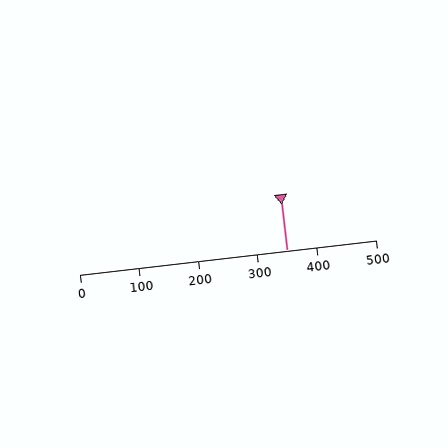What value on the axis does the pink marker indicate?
The marker indicates approximately 350.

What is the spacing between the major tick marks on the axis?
The major ticks are spaced 100 apart.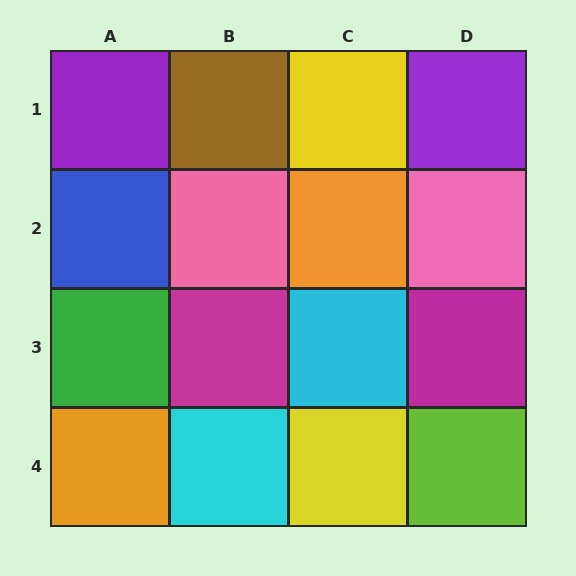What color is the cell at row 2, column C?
Orange.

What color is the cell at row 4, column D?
Lime.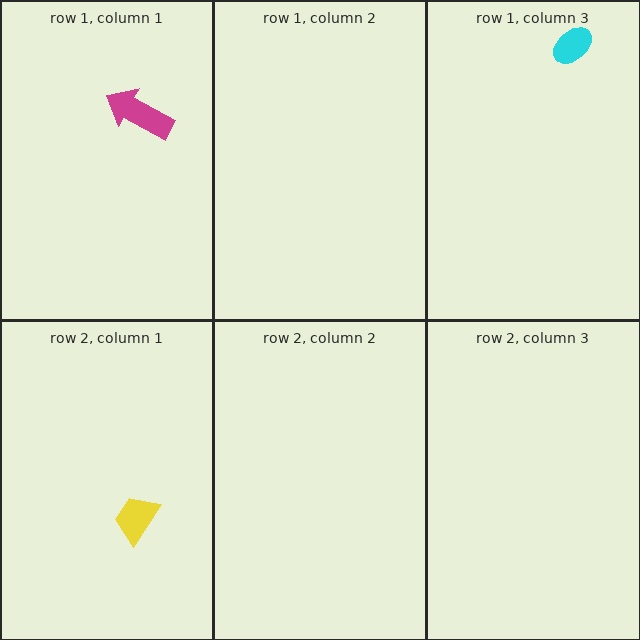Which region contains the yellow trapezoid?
The row 2, column 1 region.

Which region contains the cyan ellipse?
The row 1, column 3 region.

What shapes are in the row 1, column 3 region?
The cyan ellipse.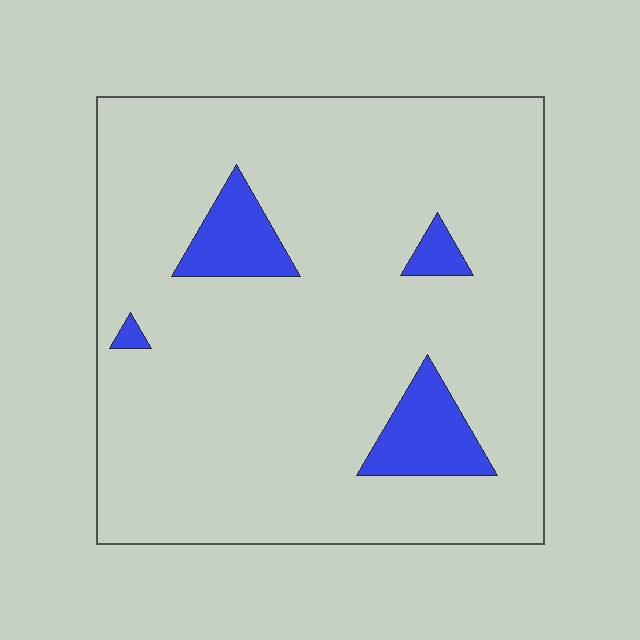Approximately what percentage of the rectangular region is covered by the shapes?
Approximately 10%.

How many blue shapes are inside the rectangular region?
4.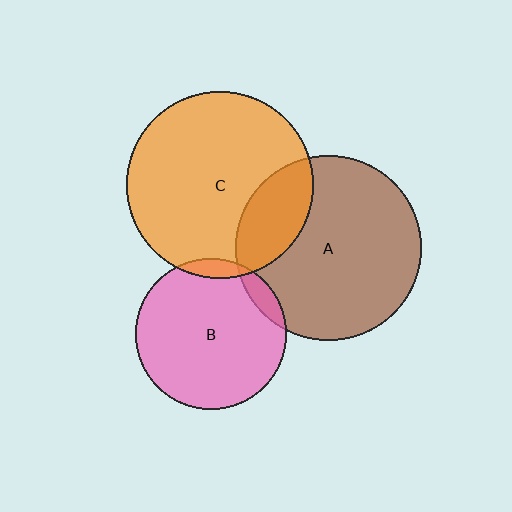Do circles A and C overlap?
Yes.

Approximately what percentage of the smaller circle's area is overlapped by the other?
Approximately 20%.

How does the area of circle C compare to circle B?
Approximately 1.5 times.